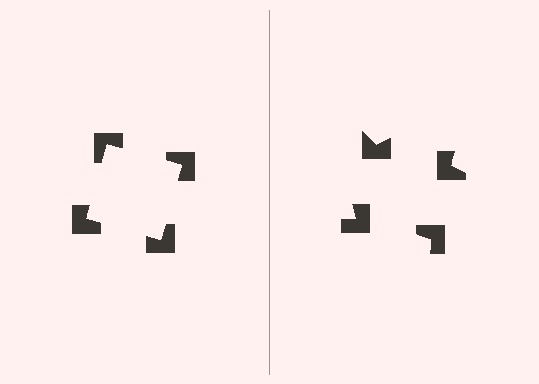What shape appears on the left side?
An illusory square.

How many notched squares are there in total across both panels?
8 — 4 on each side.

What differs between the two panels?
The notched squares are positioned identically on both sides; only the wedge orientations differ. On the left they align to a square; on the right they are misaligned.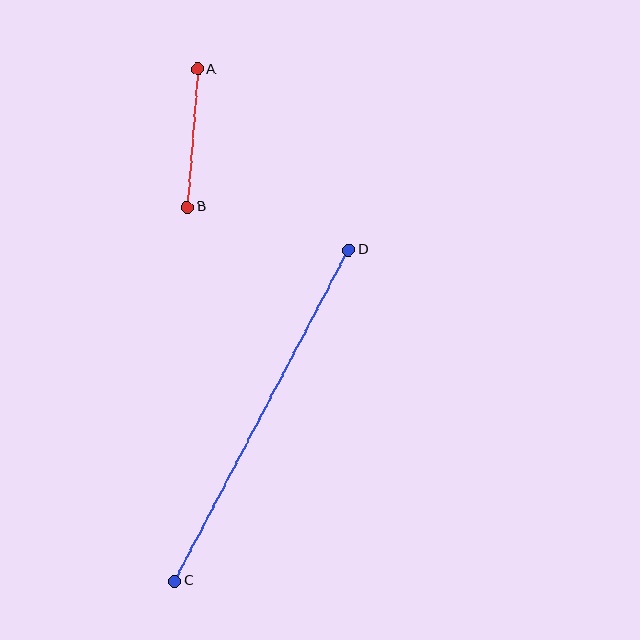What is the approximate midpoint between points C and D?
The midpoint is at approximately (262, 416) pixels.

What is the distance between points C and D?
The distance is approximately 374 pixels.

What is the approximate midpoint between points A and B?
The midpoint is at approximately (193, 138) pixels.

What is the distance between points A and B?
The distance is approximately 138 pixels.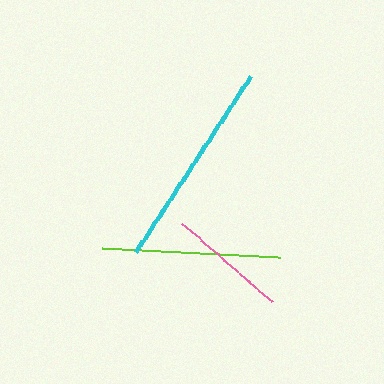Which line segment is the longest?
The cyan line is the longest at approximately 211 pixels.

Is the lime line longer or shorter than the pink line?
The lime line is longer than the pink line.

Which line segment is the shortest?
The pink line is the shortest at approximately 120 pixels.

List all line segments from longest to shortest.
From longest to shortest: cyan, lime, pink.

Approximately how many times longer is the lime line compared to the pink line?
The lime line is approximately 1.5 times the length of the pink line.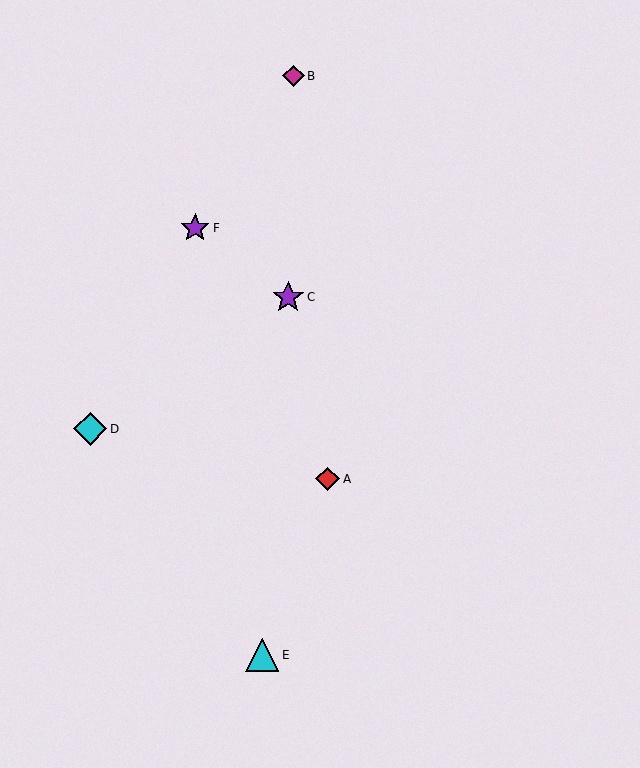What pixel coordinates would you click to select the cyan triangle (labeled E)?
Click at (262, 655) to select the cyan triangle E.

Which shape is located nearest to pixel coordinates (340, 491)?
The red diamond (labeled A) at (328, 479) is nearest to that location.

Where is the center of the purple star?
The center of the purple star is at (288, 297).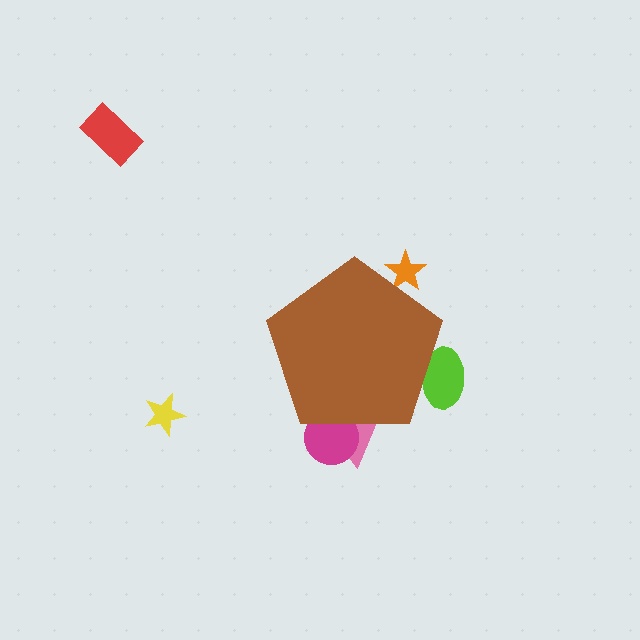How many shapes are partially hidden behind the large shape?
4 shapes are partially hidden.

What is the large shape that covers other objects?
A brown pentagon.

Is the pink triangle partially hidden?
Yes, the pink triangle is partially hidden behind the brown pentagon.